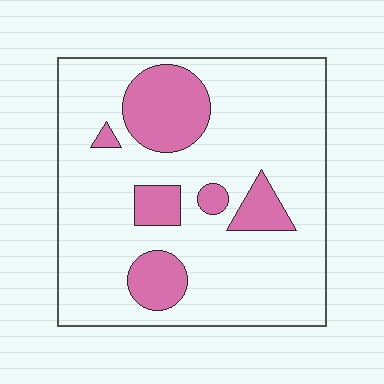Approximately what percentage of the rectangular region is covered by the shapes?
Approximately 20%.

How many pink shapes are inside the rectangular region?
6.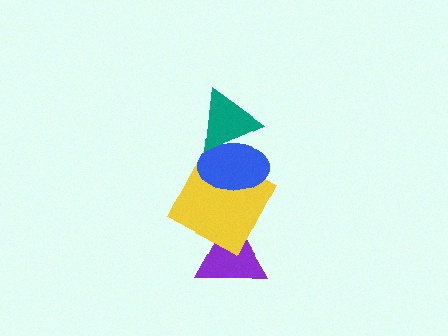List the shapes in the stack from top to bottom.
From top to bottom: the teal triangle, the blue ellipse, the yellow square, the purple triangle.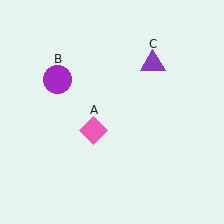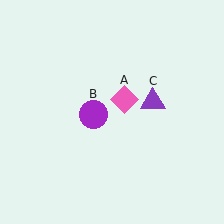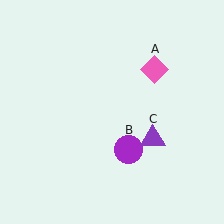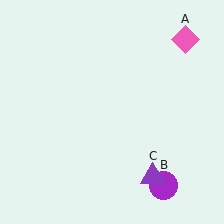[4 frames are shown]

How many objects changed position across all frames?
3 objects changed position: pink diamond (object A), purple circle (object B), purple triangle (object C).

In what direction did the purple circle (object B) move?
The purple circle (object B) moved down and to the right.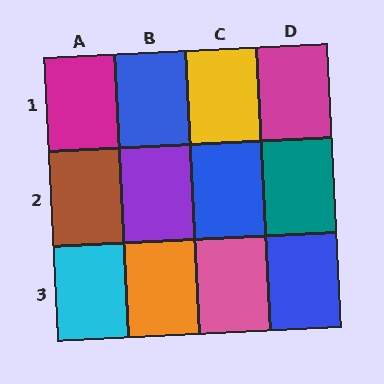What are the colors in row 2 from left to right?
Brown, purple, blue, teal.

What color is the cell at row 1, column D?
Magenta.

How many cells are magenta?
2 cells are magenta.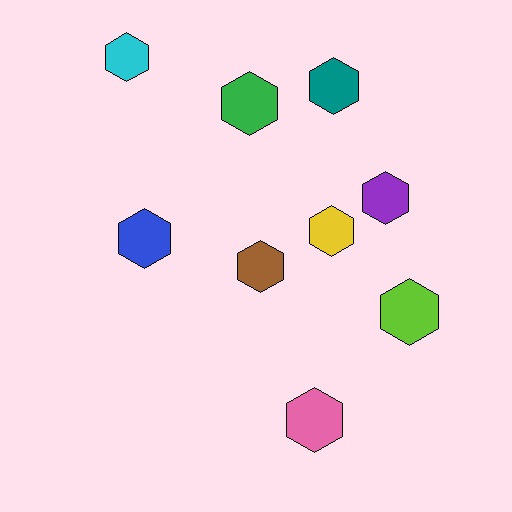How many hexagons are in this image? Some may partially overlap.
There are 9 hexagons.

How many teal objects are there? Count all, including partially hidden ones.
There is 1 teal object.